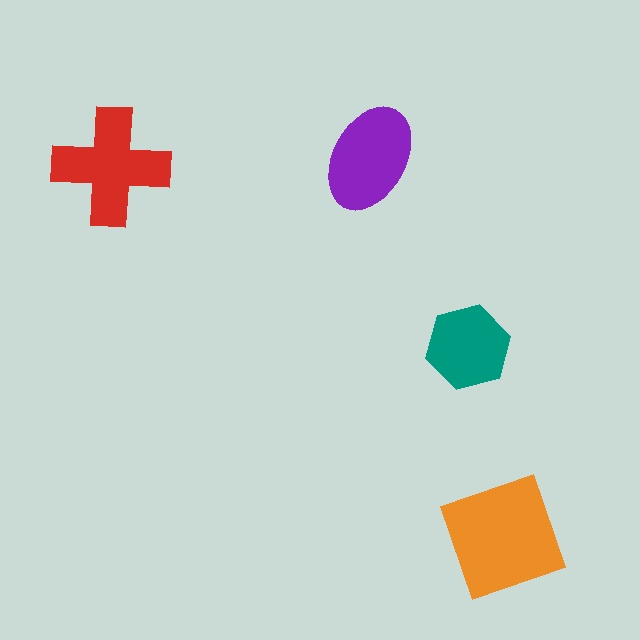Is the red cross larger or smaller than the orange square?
Smaller.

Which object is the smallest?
The teal hexagon.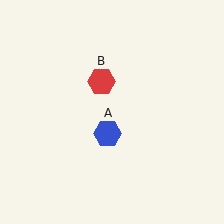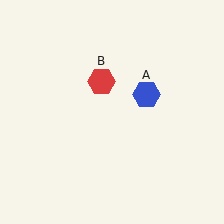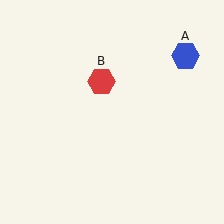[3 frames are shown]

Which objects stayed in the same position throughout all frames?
Red hexagon (object B) remained stationary.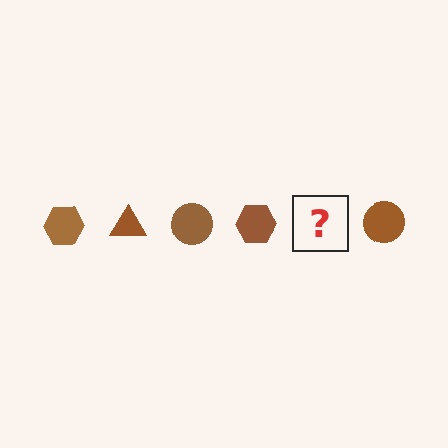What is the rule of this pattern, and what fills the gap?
The rule is that the pattern cycles through hexagon, triangle, circle shapes in brown. The gap should be filled with a brown triangle.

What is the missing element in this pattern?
The missing element is a brown triangle.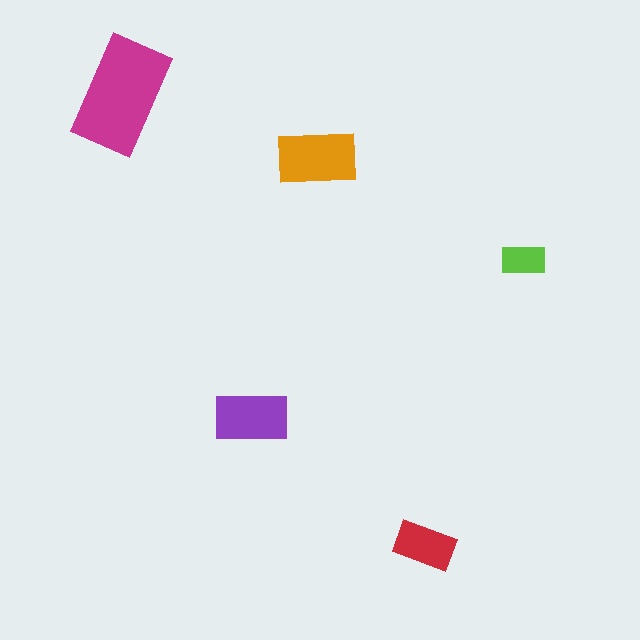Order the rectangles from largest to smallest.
the magenta one, the orange one, the purple one, the red one, the lime one.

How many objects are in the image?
There are 5 objects in the image.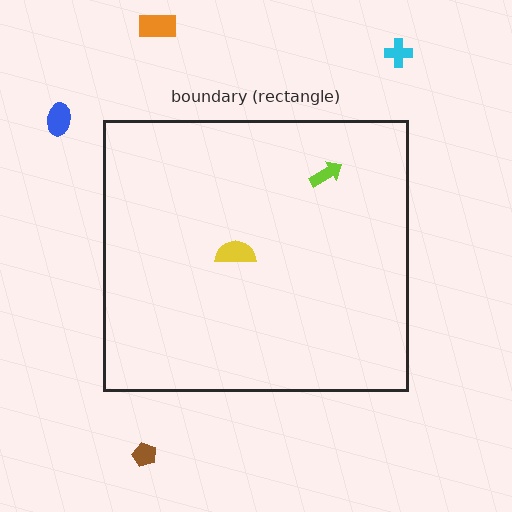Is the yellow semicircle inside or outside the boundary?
Inside.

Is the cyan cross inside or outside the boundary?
Outside.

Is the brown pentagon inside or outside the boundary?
Outside.